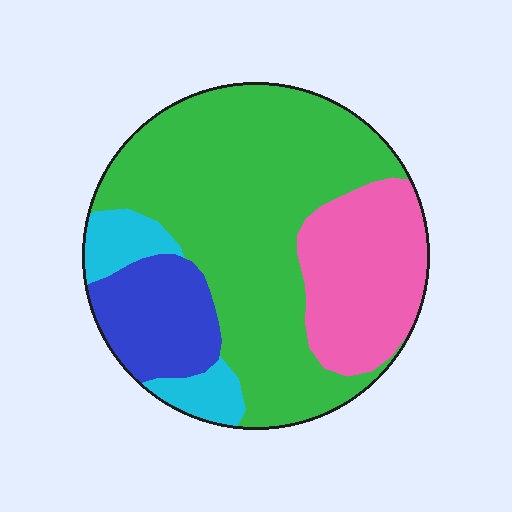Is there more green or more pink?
Green.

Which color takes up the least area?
Cyan, at roughly 10%.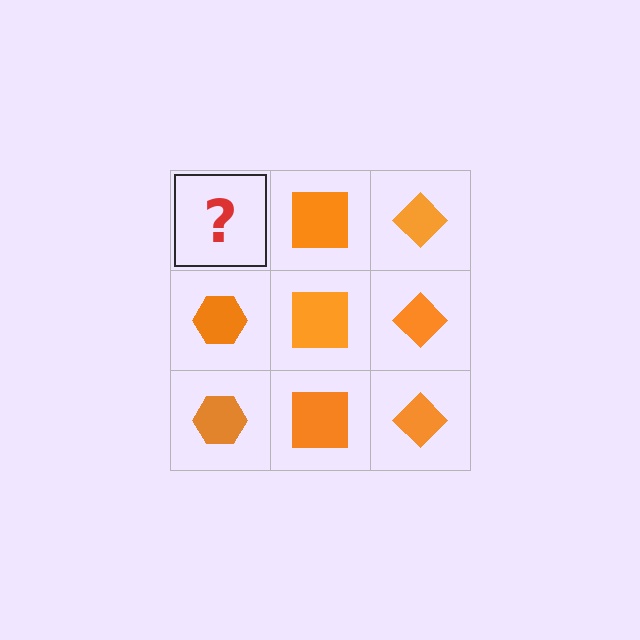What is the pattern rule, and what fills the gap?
The rule is that each column has a consistent shape. The gap should be filled with an orange hexagon.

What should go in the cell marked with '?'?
The missing cell should contain an orange hexagon.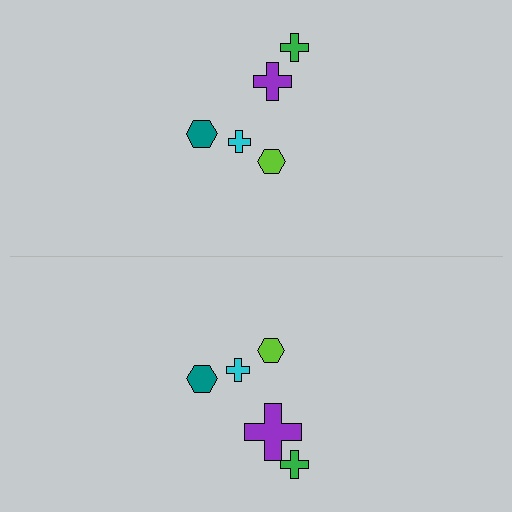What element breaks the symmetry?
The purple cross on the bottom side has a different size than its mirror counterpart.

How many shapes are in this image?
There are 10 shapes in this image.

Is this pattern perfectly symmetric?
No, the pattern is not perfectly symmetric. The purple cross on the bottom side has a different size than its mirror counterpart.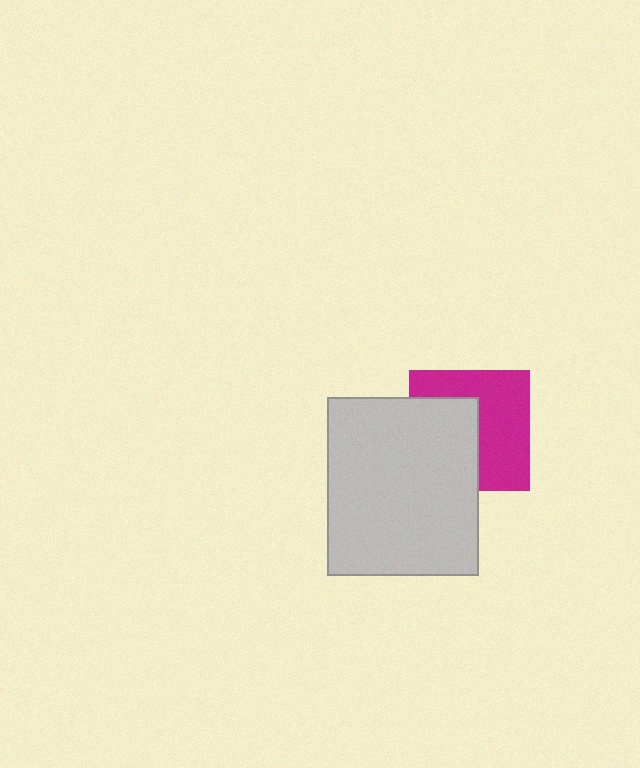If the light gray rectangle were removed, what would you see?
You would see the complete magenta square.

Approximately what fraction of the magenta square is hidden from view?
Roughly 45% of the magenta square is hidden behind the light gray rectangle.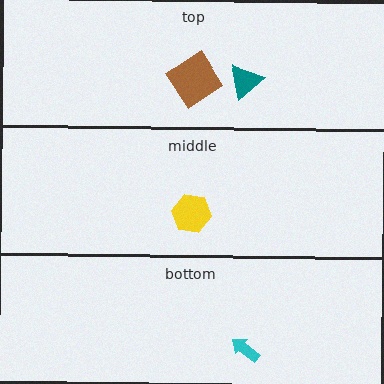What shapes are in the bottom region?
The cyan arrow.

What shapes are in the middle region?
The yellow hexagon.